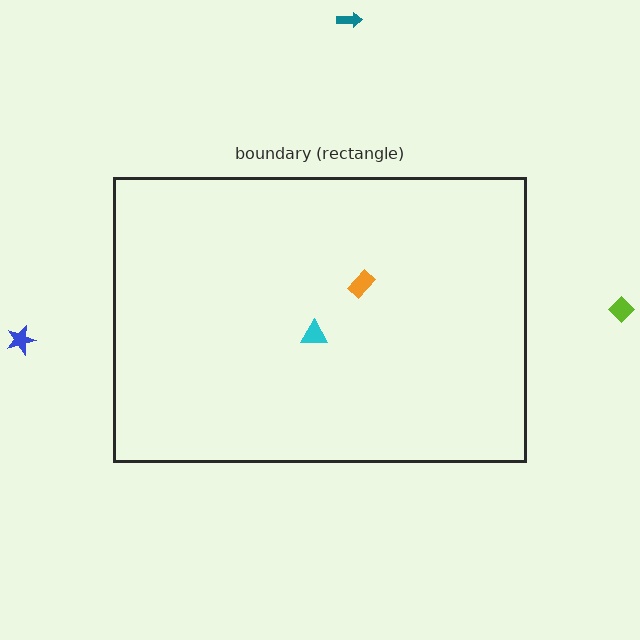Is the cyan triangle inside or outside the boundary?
Inside.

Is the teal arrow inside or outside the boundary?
Outside.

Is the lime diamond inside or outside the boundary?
Outside.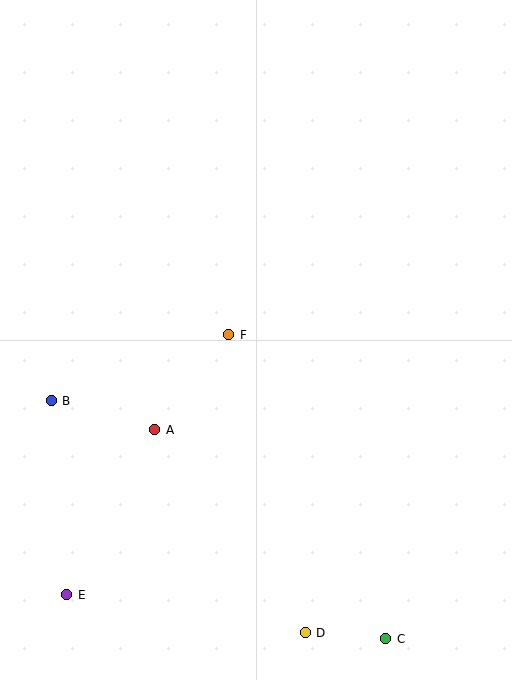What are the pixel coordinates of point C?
Point C is at (386, 639).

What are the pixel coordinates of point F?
Point F is at (229, 335).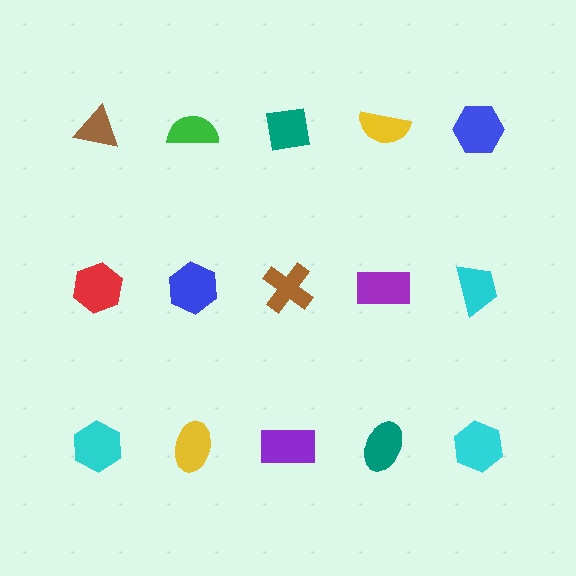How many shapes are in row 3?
5 shapes.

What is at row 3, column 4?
A teal ellipse.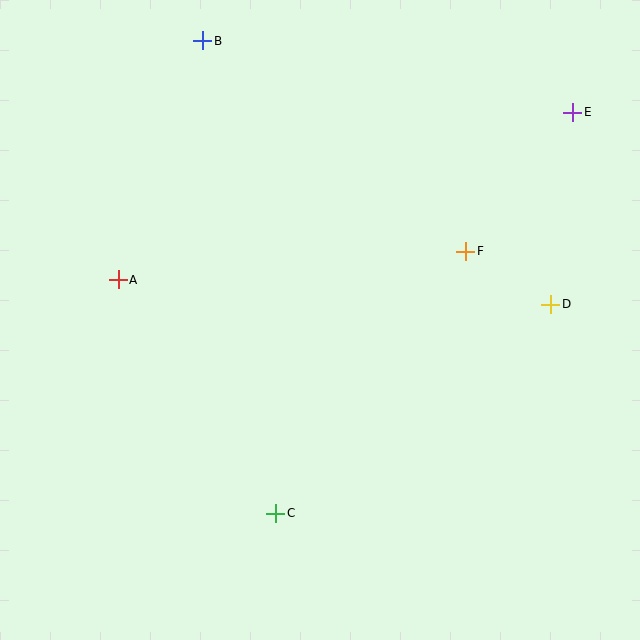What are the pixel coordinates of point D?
Point D is at (551, 304).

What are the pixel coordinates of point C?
Point C is at (276, 513).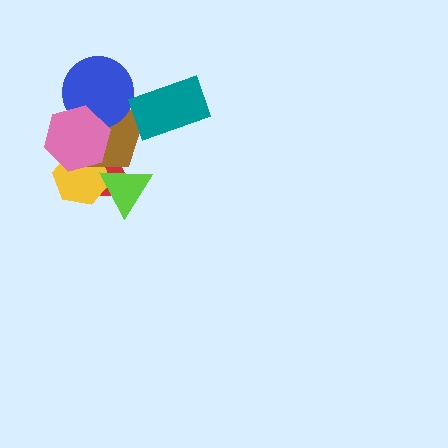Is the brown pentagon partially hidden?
Yes, it is partially covered by another shape.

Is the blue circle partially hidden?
Yes, it is partially covered by another shape.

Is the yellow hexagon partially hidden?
Yes, it is partially covered by another shape.